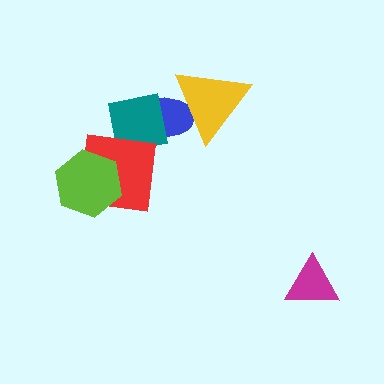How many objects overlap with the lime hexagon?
1 object overlaps with the lime hexagon.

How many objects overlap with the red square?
2 objects overlap with the red square.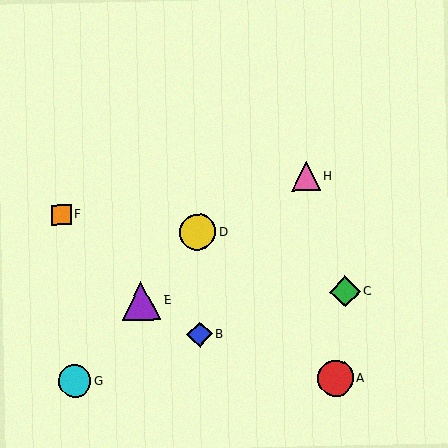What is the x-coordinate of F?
Object F is at x≈61.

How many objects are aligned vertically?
2 objects (B, D) are aligned vertically.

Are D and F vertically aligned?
No, D is at x≈198 and F is at x≈61.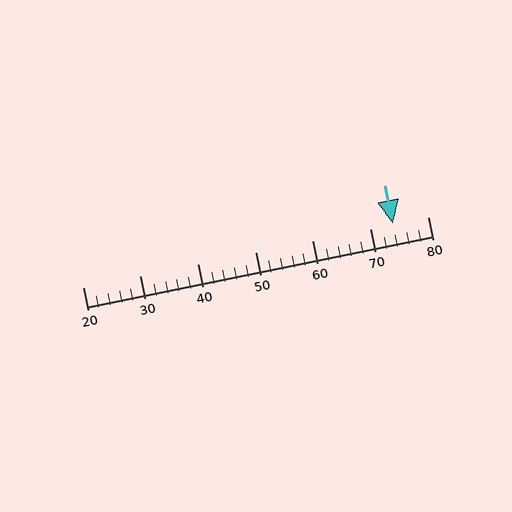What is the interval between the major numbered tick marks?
The major tick marks are spaced 10 units apart.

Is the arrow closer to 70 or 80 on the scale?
The arrow is closer to 70.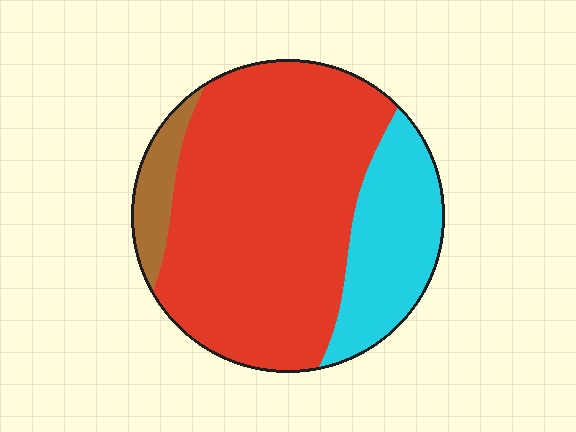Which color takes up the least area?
Brown, at roughly 10%.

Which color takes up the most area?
Red, at roughly 70%.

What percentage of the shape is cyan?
Cyan covers roughly 25% of the shape.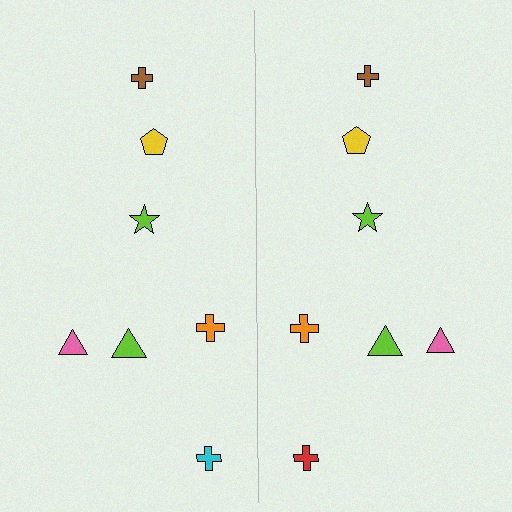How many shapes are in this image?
There are 14 shapes in this image.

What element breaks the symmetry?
The red cross on the right side breaks the symmetry — its mirror counterpart is cyan.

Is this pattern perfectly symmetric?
No, the pattern is not perfectly symmetric. The red cross on the right side breaks the symmetry — its mirror counterpart is cyan.